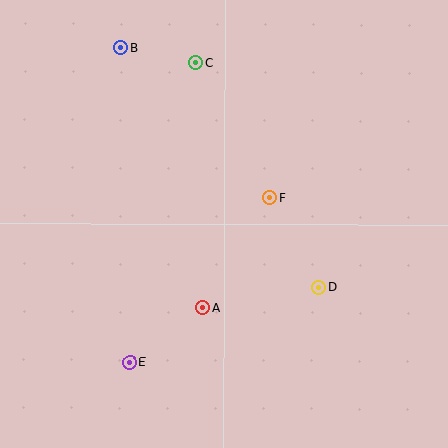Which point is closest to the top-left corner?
Point B is closest to the top-left corner.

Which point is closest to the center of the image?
Point F at (270, 198) is closest to the center.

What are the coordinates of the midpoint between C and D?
The midpoint between C and D is at (257, 175).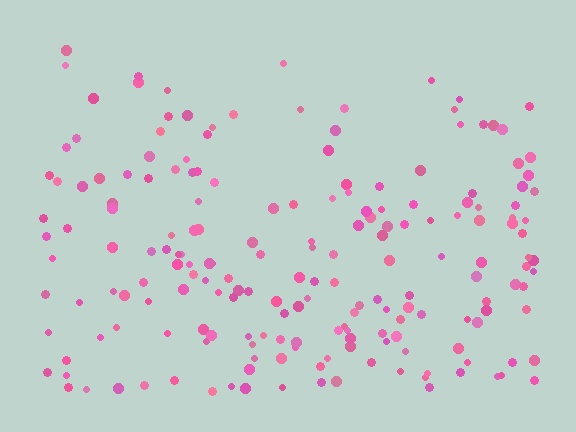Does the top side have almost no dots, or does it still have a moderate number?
Still a moderate number, just noticeably fewer than the bottom.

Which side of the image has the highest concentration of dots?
The bottom.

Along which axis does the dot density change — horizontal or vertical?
Vertical.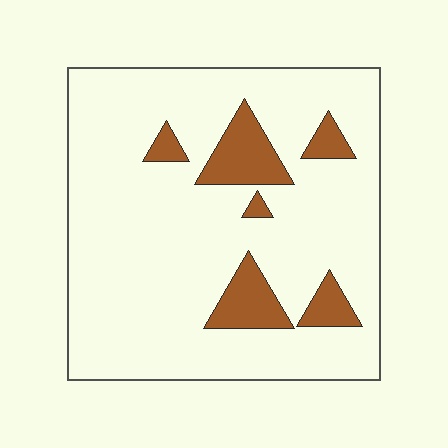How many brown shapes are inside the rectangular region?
6.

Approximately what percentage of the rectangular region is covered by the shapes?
Approximately 15%.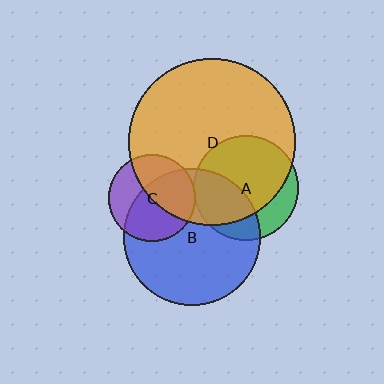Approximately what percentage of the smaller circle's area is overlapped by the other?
Approximately 45%.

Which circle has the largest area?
Circle D (orange).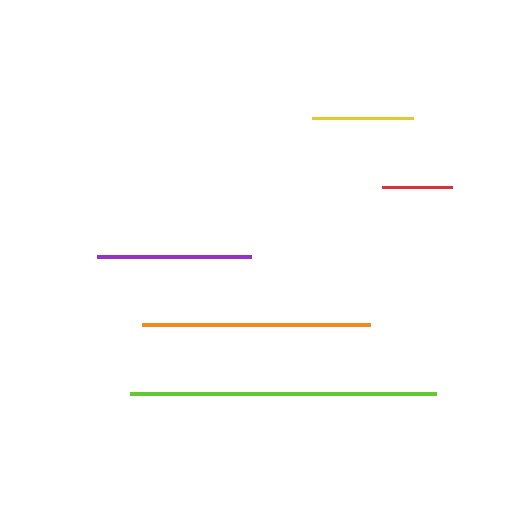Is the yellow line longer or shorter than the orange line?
The orange line is longer than the yellow line.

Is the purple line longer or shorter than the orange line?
The orange line is longer than the purple line.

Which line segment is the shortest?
The red line is the shortest at approximately 70 pixels.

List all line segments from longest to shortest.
From longest to shortest: lime, orange, purple, yellow, red.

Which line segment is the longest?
The lime line is the longest at approximately 305 pixels.